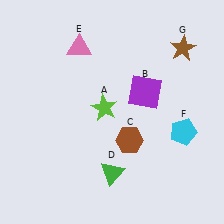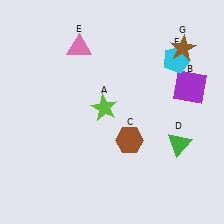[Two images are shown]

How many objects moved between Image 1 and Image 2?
3 objects moved between the two images.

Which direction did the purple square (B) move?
The purple square (B) moved right.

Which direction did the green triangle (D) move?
The green triangle (D) moved right.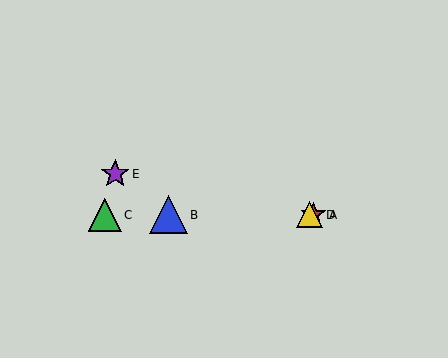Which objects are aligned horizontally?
Objects A, B, C, D are aligned horizontally.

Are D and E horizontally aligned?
No, D is at y≈215 and E is at y≈174.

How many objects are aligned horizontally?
4 objects (A, B, C, D) are aligned horizontally.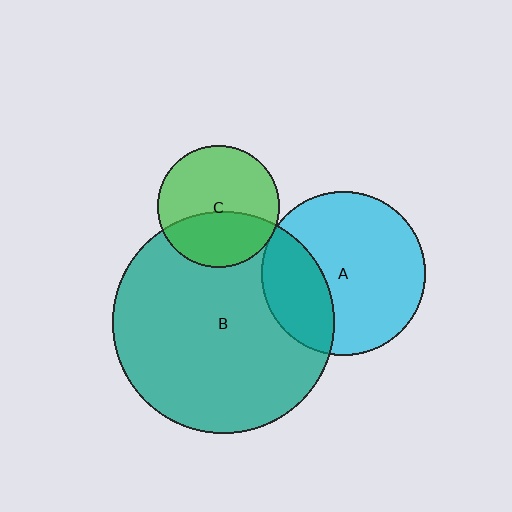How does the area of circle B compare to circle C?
Approximately 3.3 times.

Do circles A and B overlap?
Yes.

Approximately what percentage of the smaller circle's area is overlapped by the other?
Approximately 30%.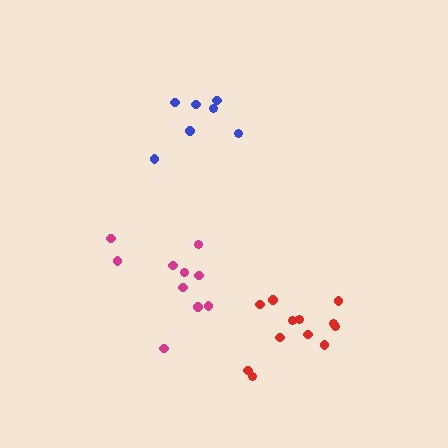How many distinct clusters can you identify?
There are 3 distinct clusters.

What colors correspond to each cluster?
The clusters are colored: red, blue, magenta.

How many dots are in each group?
Group 1: 12 dots, Group 2: 7 dots, Group 3: 10 dots (29 total).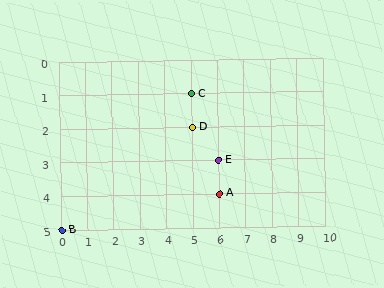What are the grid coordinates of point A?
Point A is at grid coordinates (6, 4).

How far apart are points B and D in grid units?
Points B and D are 5 columns and 3 rows apart (about 5.8 grid units diagonally).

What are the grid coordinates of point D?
Point D is at grid coordinates (5, 2).